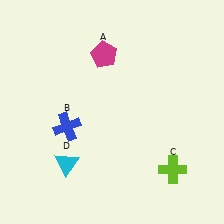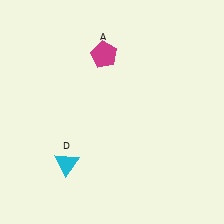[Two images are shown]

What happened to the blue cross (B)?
The blue cross (B) was removed in Image 2. It was in the bottom-left area of Image 1.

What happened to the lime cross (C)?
The lime cross (C) was removed in Image 2. It was in the bottom-right area of Image 1.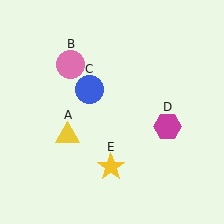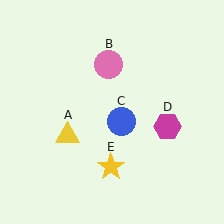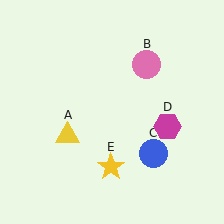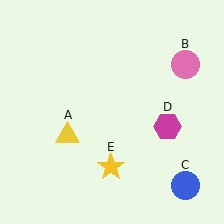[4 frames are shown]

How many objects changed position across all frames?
2 objects changed position: pink circle (object B), blue circle (object C).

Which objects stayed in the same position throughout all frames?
Yellow triangle (object A) and magenta hexagon (object D) and yellow star (object E) remained stationary.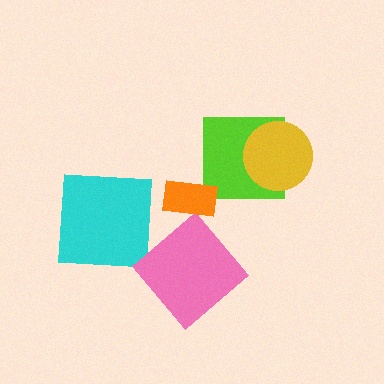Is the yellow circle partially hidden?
No, no other shape covers it.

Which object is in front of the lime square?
The yellow circle is in front of the lime square.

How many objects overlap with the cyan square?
0 objects overlap with the cyan square.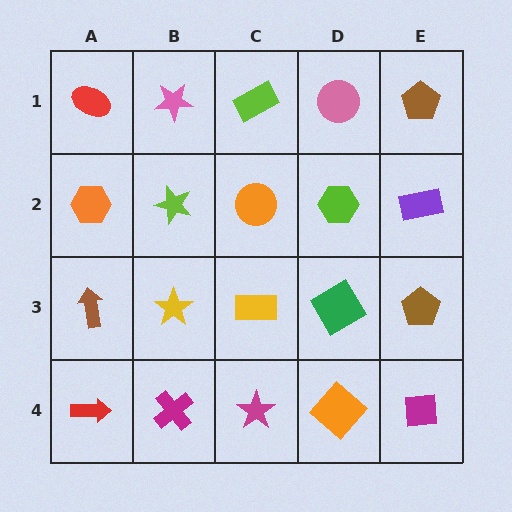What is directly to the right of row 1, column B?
A lime rectangle.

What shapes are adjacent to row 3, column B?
A lime star (row 2, column B), a magenta cross (row 4, column B), a brown arrow (row 3, column A), a yellow rectangle (row 3, column C).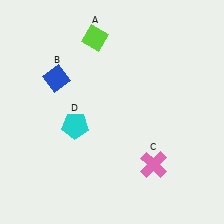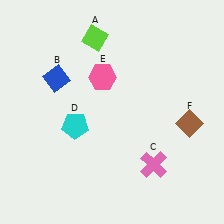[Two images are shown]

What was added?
A pink hexagon (E), a brown diamond (F) were added in Image 2.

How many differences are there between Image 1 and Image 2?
There are 2 differences between the two images.